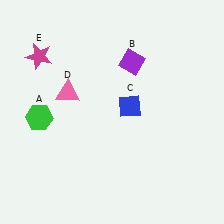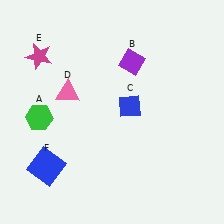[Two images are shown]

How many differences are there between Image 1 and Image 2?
There is 1 difference between the two images.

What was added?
A blue square (F) was added in Image 2.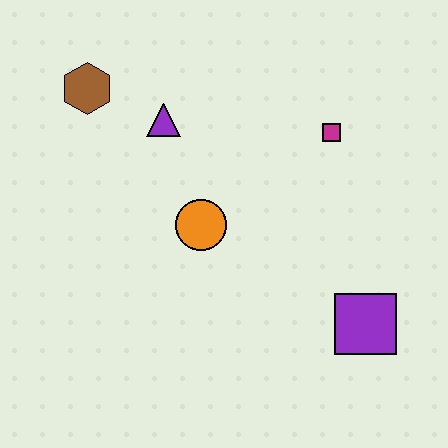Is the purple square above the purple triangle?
No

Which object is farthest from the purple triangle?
The purple square is farthest from the purple triangle.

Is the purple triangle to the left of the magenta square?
Yes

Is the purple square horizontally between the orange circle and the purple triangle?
No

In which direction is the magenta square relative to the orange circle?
The magenta square is to the right of the orange circle.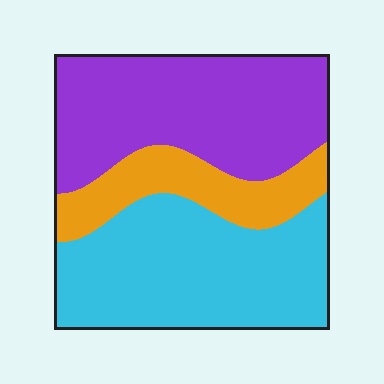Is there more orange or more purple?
Purple.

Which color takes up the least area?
Orange, at roughly 20%.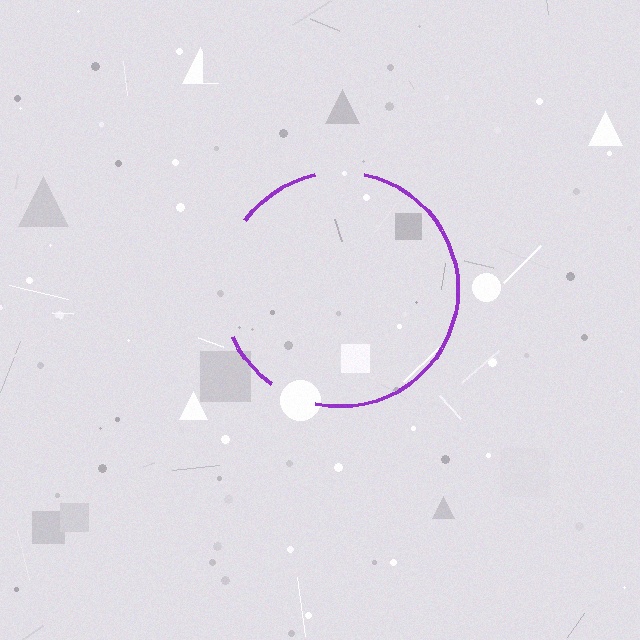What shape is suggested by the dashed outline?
The dashed outline suggests a circle.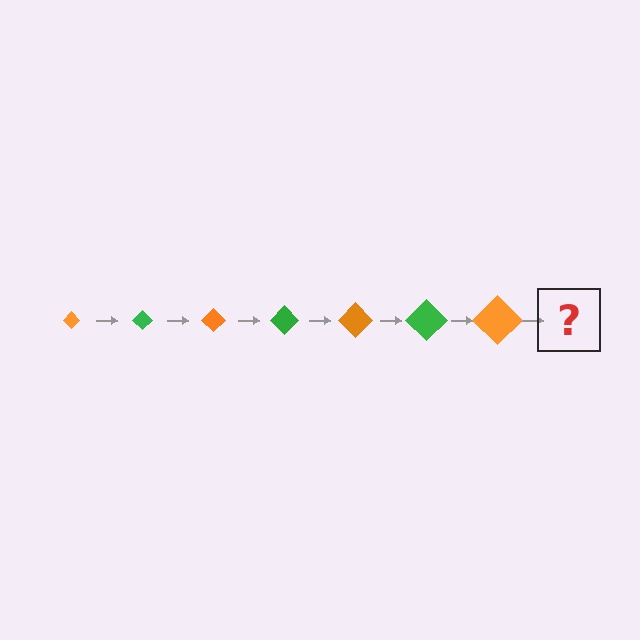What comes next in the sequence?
The next element should be a green diamond, larger than the previous one.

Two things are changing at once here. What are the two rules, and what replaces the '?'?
The two rules are that the diamond grows larger each step and the color cycles through orange and green. The '?' should be a green diamond, larger than the previous one.